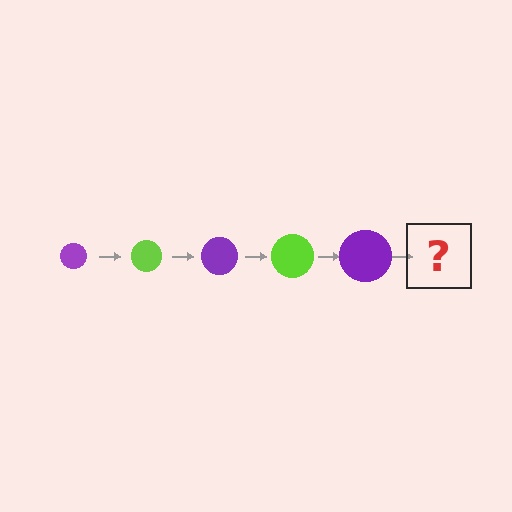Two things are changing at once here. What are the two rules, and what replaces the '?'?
The two rules are that the circle grows larger each step and the color cycles through purple and lime. The '?' should be a lime circle, larger than the previous one.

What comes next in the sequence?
The next element should be a lime circle, larger than the previous one.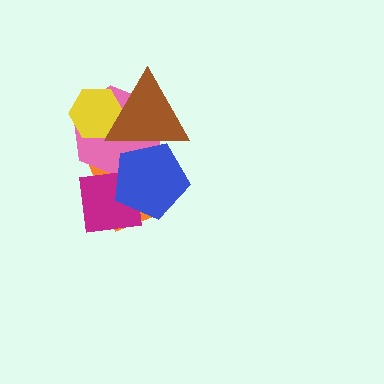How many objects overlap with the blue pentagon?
4 objects overlap with the blue pentagon.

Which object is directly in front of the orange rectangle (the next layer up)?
The pink hexagon is directly in front of the orange rectangle.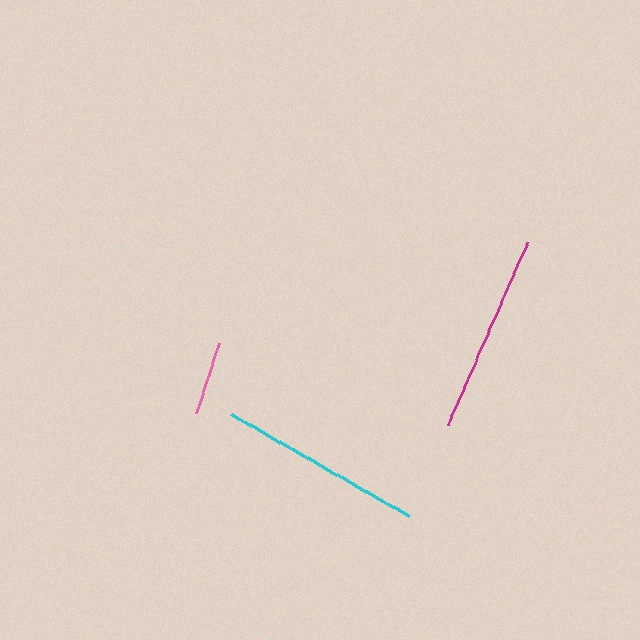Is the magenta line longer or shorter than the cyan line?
The cyan line is longer than the magenta line.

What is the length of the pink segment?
The pink segment is approximately 74 pixels long.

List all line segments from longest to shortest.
From longest to shortest: cyan, magenta, pink.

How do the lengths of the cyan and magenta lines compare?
The cyan and magenta lines are approximately the same length.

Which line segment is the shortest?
The pink line is the shortest at approximately 74 pixels.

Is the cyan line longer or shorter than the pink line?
The cyan line is longer than the pink line.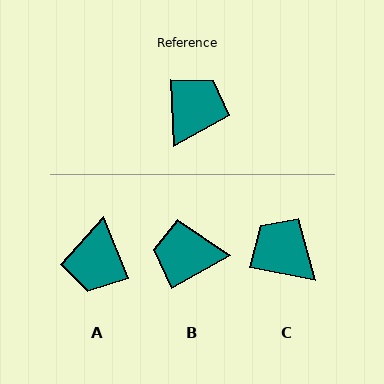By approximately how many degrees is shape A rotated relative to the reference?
Approximately 161 degrees clockwise.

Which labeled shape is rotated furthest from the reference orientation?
A, about 161 degrees away.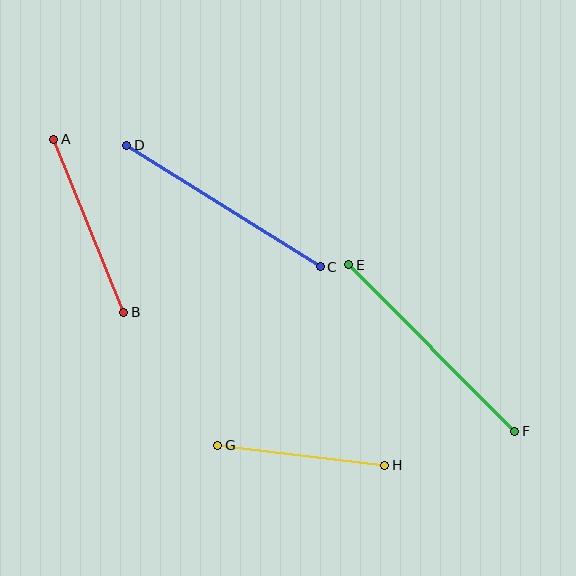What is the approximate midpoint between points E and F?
The midpoint is at approximately (432, 348) pixels.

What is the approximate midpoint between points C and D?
The midpoint is at approximately (223, 206) pixels.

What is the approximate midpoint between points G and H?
The midpoint is at approximately (301, 455) pixels.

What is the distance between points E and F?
The distance is approximately 235 pixels.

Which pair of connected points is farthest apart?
Points E and F are farthest apart.